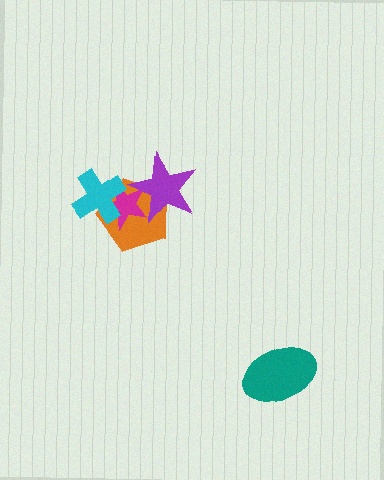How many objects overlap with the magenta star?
3 objects overlap with the magenta star.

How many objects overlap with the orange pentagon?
3 objects overlap with the orange pentagon.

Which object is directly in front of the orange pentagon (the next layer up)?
The magenta star is directly in front of the orange pentagon.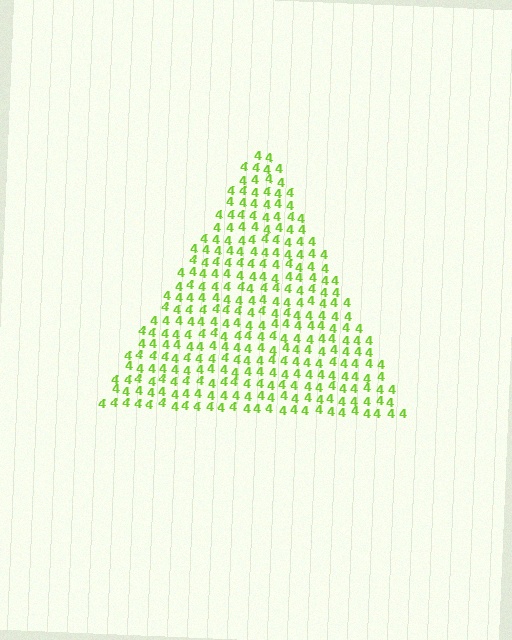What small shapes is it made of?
It is made of small digit 4's.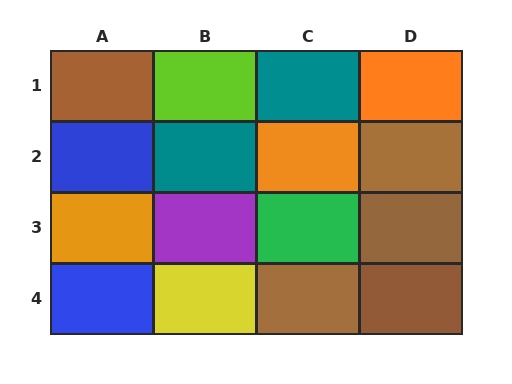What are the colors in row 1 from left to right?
Brown, lime, teal, orange.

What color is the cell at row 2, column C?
Orange.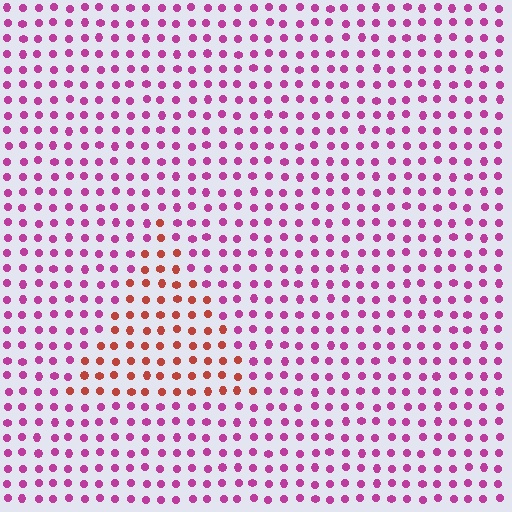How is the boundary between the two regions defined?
The boundary is defined purely by a slight shift in hue (about 48 degrees). Spacing, size, and orientation are identical on both sides.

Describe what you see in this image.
The image is filled with small magenta elements in a uniform arrangement. A triangle-shaped region is visible where the elements are tinted to a slightly different hue, forming a subtle color boundary.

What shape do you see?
I see a triangle.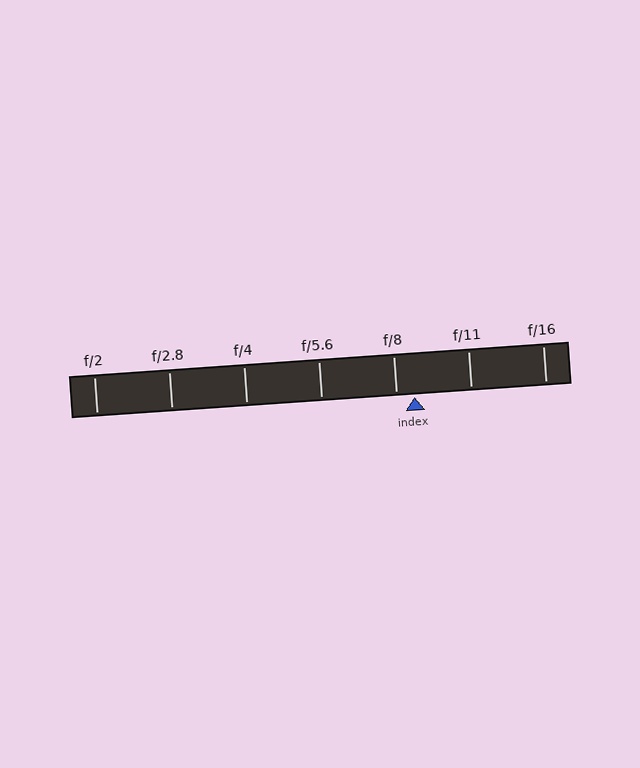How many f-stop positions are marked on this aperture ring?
There are 7 f-stop positions marked.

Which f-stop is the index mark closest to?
The index mark is closest to f/8.